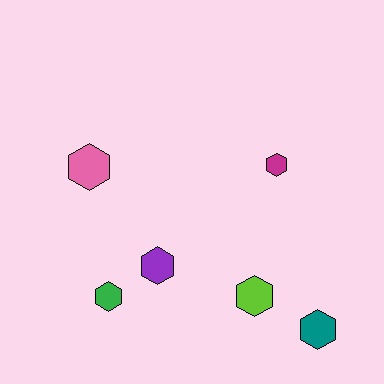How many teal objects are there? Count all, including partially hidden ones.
There is 1 teal object.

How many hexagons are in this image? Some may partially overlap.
There are 6 hexagons.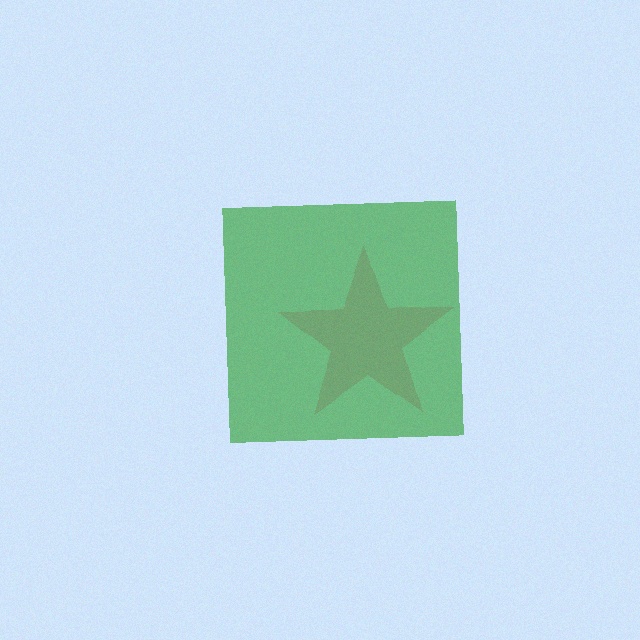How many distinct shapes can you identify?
There are 2 distinct shapes: a pink star, a green square.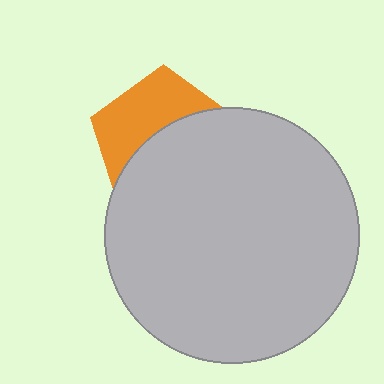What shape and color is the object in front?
The object in front is a light gray circle.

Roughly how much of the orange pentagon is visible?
A small part of it is visible (roughly 44%).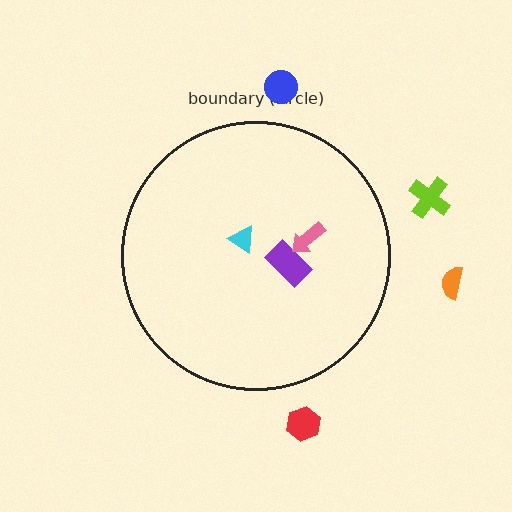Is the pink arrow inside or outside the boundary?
Inside.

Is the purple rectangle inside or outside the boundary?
Inside.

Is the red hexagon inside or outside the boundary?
Outside.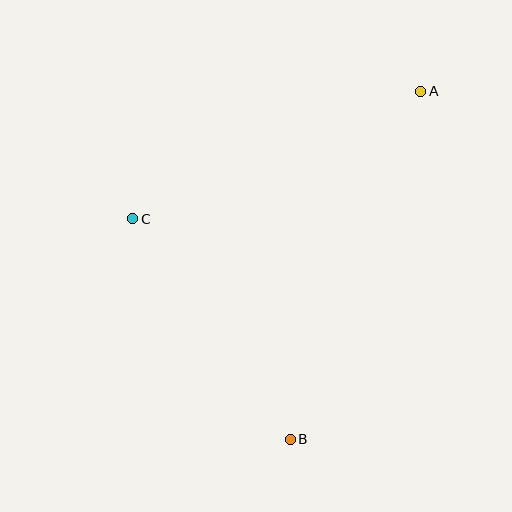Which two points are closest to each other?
Points B and C are closest to each other.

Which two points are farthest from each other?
Points A and B are farthest from each other.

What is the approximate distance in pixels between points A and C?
The distance between A and C is approximately 315 pixels.